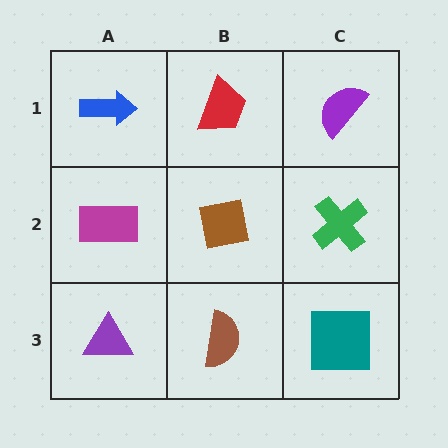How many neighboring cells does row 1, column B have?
3.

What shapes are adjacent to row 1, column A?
A magenta rectangle (row 2, column A), a red trapezoid (row 1, column B).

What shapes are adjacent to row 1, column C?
A green cross (row 2, column C), a red trapezoid (row 1, column B).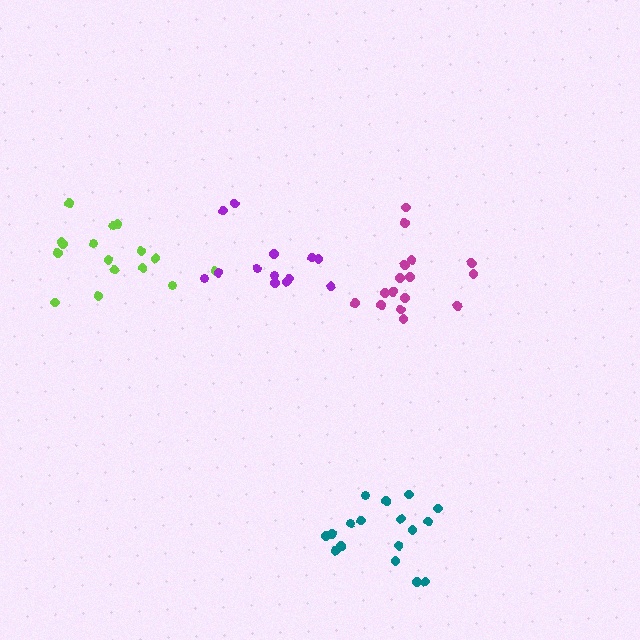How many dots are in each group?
Group 1: 17 dots, Group 2: 16 dots, Group 3: 16 dots, Group 4: 13 dots (62 total).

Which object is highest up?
The purple cluster is topmost.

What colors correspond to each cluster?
The clusters are colored: teal, magenta, lime, purple.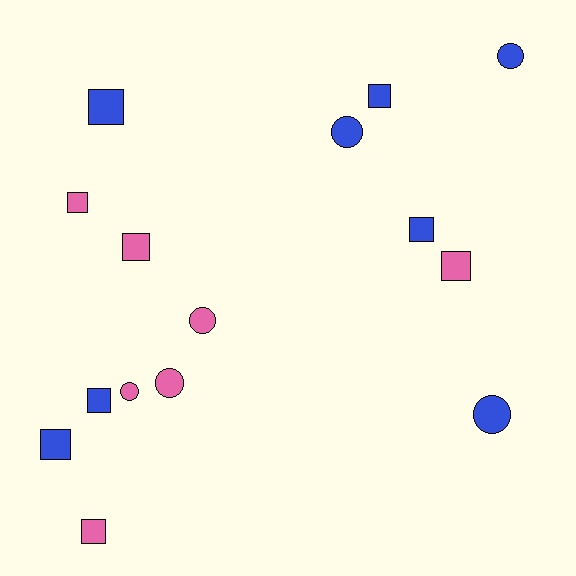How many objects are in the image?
There are 15 objects.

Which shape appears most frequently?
Square, with 9 objects.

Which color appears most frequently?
Blue, with 8 objects.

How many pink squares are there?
There are 4 pink squares.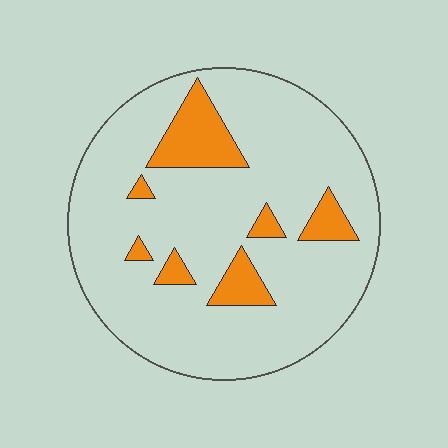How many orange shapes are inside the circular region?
7.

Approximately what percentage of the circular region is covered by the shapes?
Approximately 15%.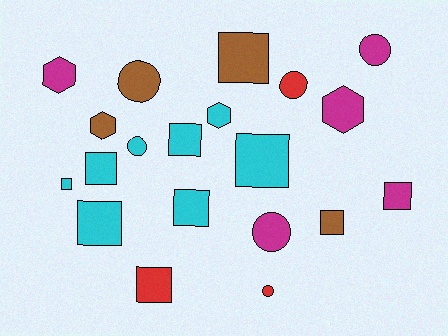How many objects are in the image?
There are 20 objects.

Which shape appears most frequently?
Square, with 10 objects.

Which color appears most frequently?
Cyan, with 8 objects.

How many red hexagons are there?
There are no red hexagons.